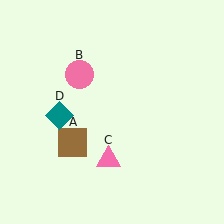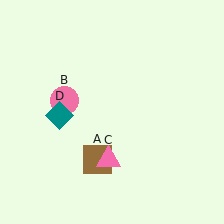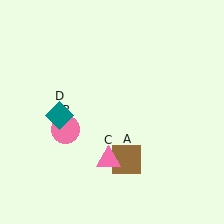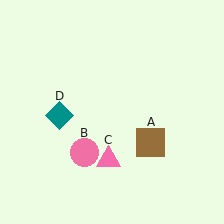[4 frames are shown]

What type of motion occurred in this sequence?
The brown square (object A), pink circle (object B) rotated counterclockwise around the center of the scene.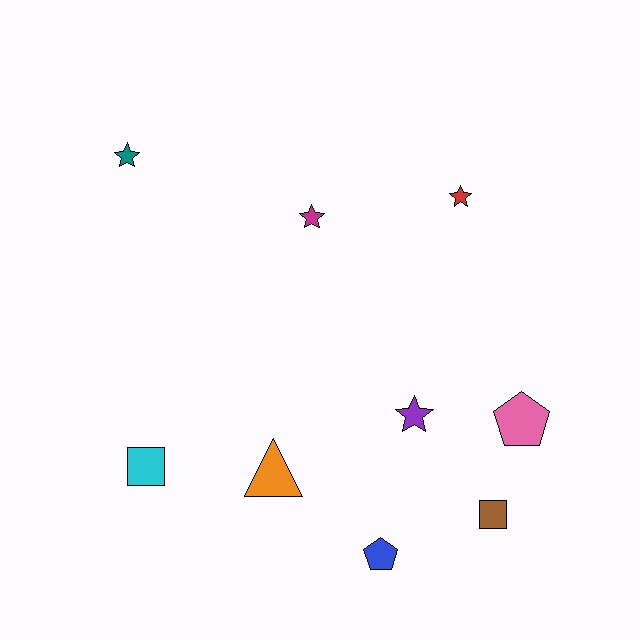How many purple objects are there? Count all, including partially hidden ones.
There is 1 purple object.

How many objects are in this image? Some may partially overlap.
There are 9 objects.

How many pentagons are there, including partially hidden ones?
There are 2 pentagons.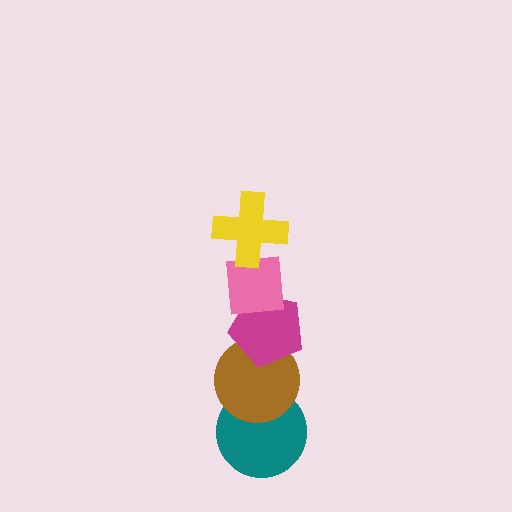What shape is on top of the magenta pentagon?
The pink square is on top of the magenta pentagon.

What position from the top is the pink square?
The pink square is 2nd from the top.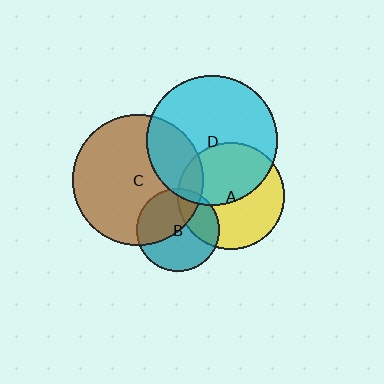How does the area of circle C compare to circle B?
Approximately 2.5 times.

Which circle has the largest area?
Circle C (brown).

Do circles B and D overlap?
Yes.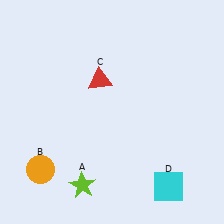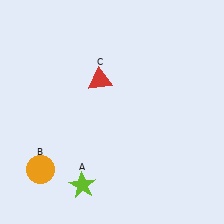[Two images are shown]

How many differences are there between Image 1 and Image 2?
There is 1 difference between the two images.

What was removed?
The cyan square (D) was removed in Image 2.